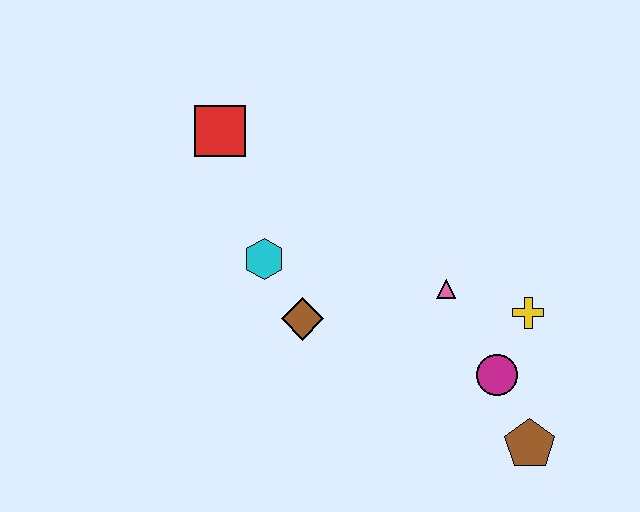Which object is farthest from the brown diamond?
The brown pentagon is farthest from the brown diamond.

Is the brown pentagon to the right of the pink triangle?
Yes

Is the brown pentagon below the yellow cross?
Yes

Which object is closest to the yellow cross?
The magenta circle is closest to the yellow cross.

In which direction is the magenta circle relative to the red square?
The magenta circle is to the right of the red square.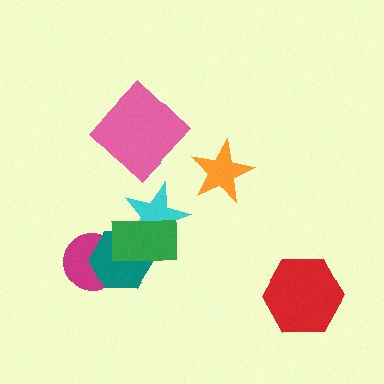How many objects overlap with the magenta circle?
1 object overlaps with the magenta circle.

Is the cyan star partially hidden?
Yes, it is partially covered by another shape.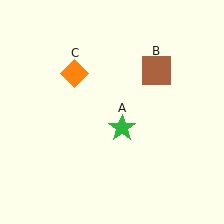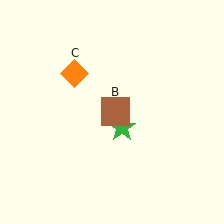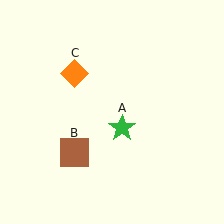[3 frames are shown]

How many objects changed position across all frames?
1 object changed position: brown square (object B).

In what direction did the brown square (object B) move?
The brown square (object B) moved down and to the left.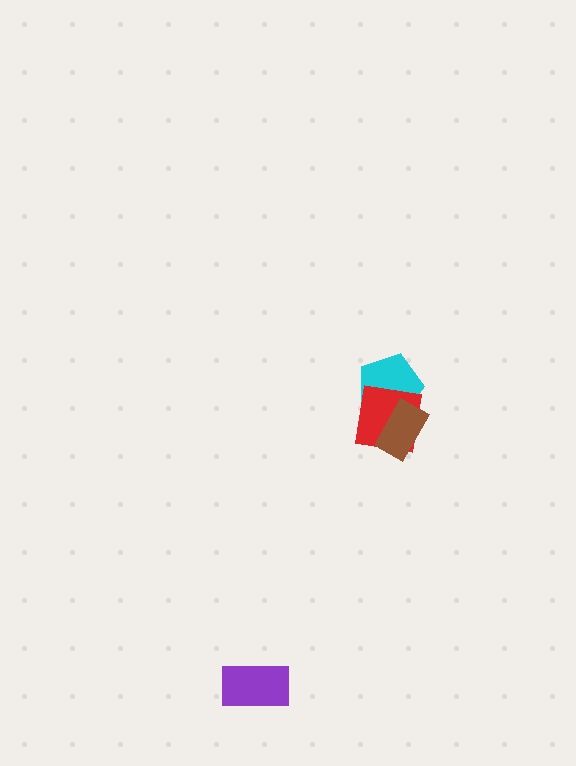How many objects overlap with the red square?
2 objects overlap with the red square.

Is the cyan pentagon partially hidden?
Yes, it is partially covered by another shape.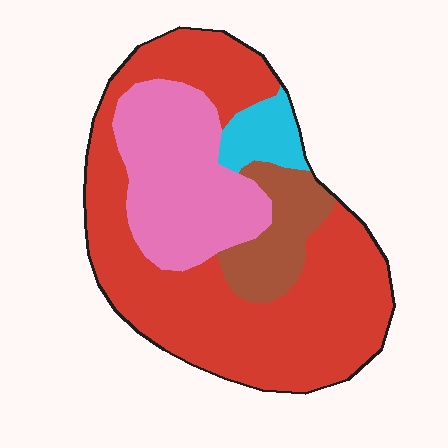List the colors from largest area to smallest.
From largest to smallest: red, pink, brown, cyan.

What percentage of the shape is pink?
Pink covers about 25% of the shape.